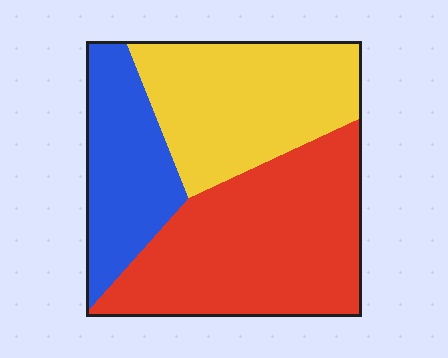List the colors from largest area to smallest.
From largest to smallest: red, yellow, blue.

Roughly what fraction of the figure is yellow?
Yellow takes up about one third (1/3) of the figure.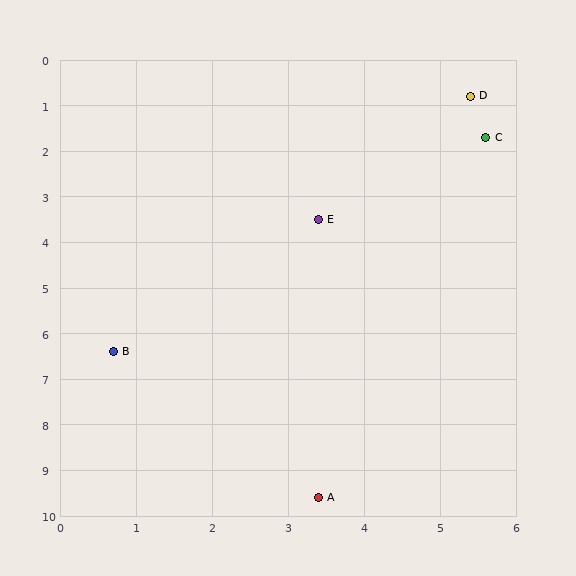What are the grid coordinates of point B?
Point B is at approximately (0.7, 6.4).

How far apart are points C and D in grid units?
Points C and D are about 0.9 grid units apart.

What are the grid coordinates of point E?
Point E is at approximately (3.4, 3.5).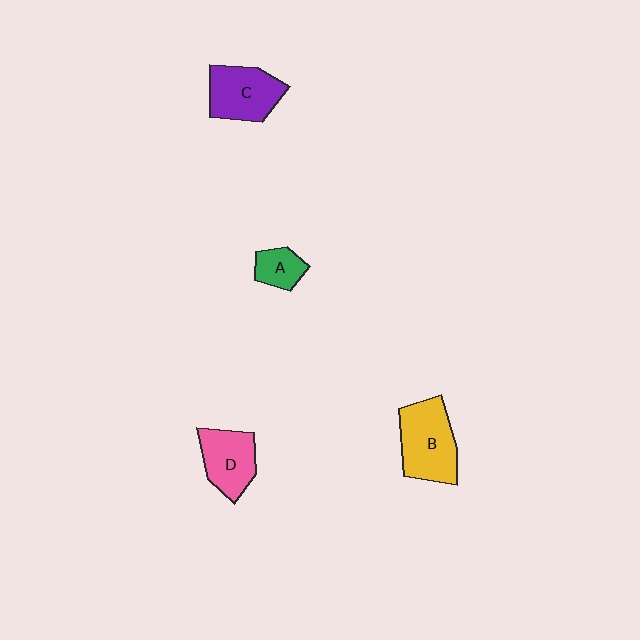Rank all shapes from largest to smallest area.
From largest to smallest: B (yellow), C (purple), D (pink), A (green).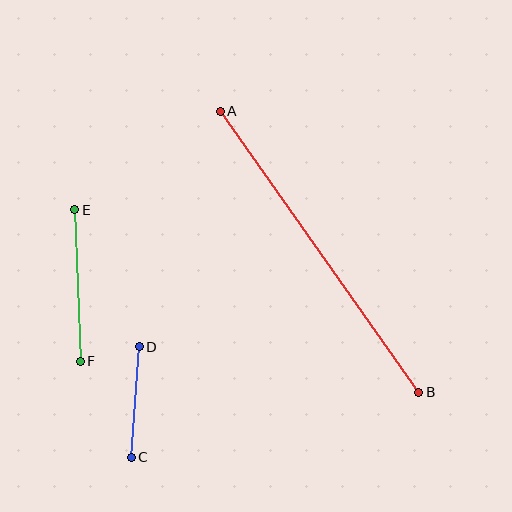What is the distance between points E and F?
The distance is approximately 152 pixels.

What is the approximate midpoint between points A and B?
The midpoint is at approximately (320, 252) pixels.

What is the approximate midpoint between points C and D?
The midpoint is at approximately (135, 402) pixels.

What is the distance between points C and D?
The distance is approximately 111 pixels.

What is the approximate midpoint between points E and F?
The midpoint is at approximately (78, 286) pixels.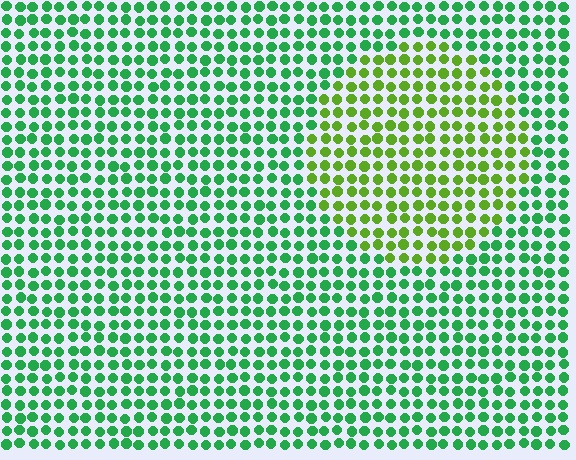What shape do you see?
I see a circle.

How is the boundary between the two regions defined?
The boundary is defined purely by a slight shift in hue (about 43 degrees). Spacing, size, and orientation are identical on both sides.